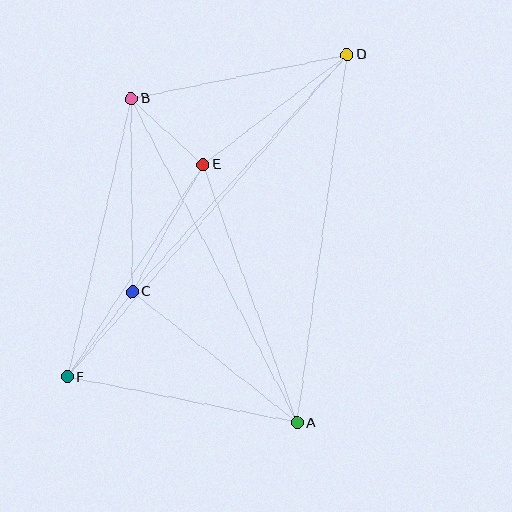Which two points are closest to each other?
Points B and E are closest to each other.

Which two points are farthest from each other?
Points D and F are farthest from each other.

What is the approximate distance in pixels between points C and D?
The distance between C and D is approximately 320 pixels.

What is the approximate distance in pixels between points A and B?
The distance between A and B is approximately 364 pixels.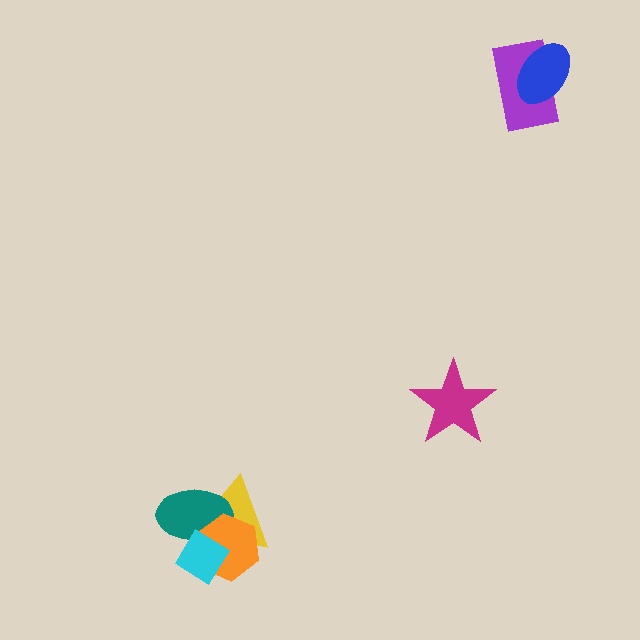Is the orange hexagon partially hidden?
Yes, it is partially covered by another shape.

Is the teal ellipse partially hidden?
Yes, it is partially covered by another shape.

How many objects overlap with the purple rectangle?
1 object overlaps with the purple rectangle.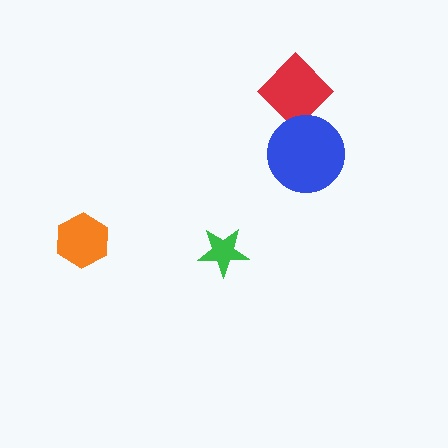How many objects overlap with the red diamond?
1 object overlaps with the red diamond.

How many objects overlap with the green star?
0 objects overlap with the green star.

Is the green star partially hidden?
No, no other shape covers it.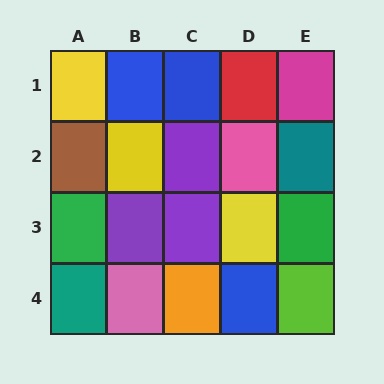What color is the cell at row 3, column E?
Green.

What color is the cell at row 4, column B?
Pink.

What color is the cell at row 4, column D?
Blue.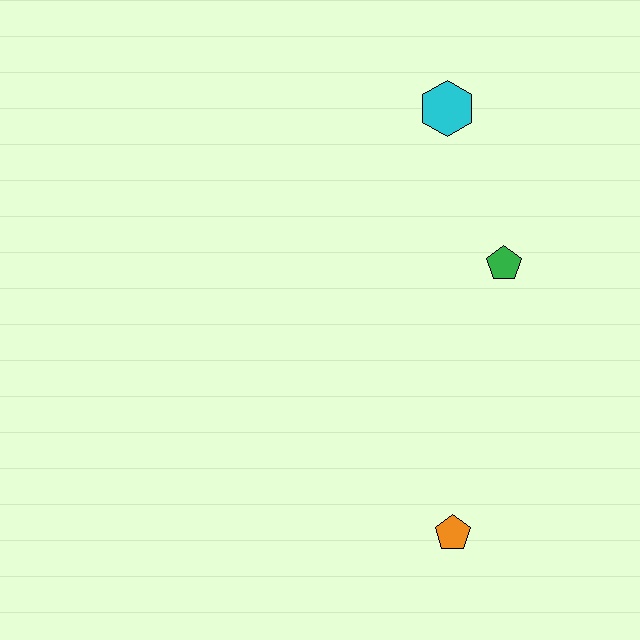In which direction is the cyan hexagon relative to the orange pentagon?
The cyan hexagon is above the orange pentagon.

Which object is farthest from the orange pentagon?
The cyan hexagon is farthest from the orange pentagon.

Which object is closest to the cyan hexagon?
The green pentagon is closest to the cyan hexagon.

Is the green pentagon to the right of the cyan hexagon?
Yes